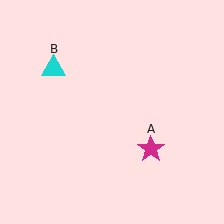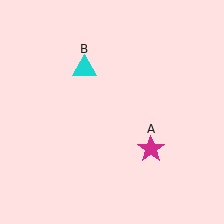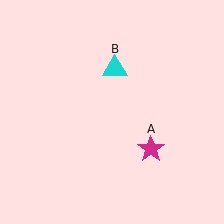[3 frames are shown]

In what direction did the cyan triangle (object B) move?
The cyan triangle (object B) moved right.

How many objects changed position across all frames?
1 object changed position: cyan triangle (object B).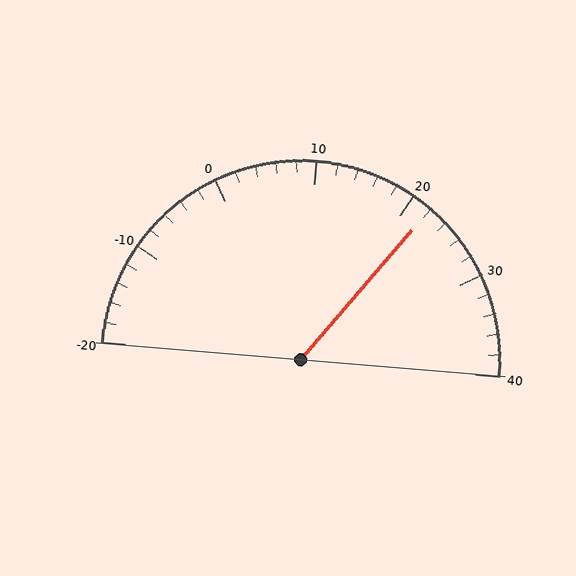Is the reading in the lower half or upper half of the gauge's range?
The reading is in the upper half of the range (-20 to 40).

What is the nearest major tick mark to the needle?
The nearest major tick mark is 20.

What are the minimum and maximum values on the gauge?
The gauge ranges from -20 to 40.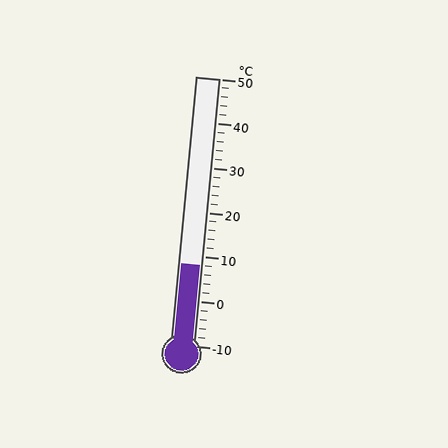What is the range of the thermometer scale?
The thermometer scale ranges from -10°C to 50°C.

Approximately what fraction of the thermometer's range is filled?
The thermometer is filled to approximately 30% of its range.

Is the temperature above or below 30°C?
The temperature is below 30°C.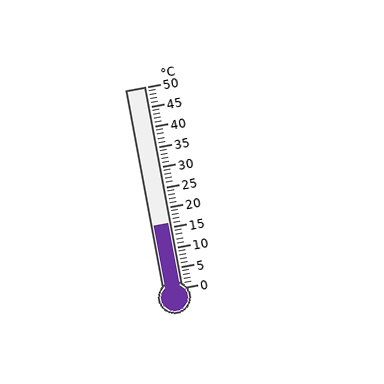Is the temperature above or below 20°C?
The temperature is below 20°C.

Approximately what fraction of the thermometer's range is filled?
The thermometer is filled to approximately 30% of its range.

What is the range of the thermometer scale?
The thermometer scale ranges from 0°C to 50°C.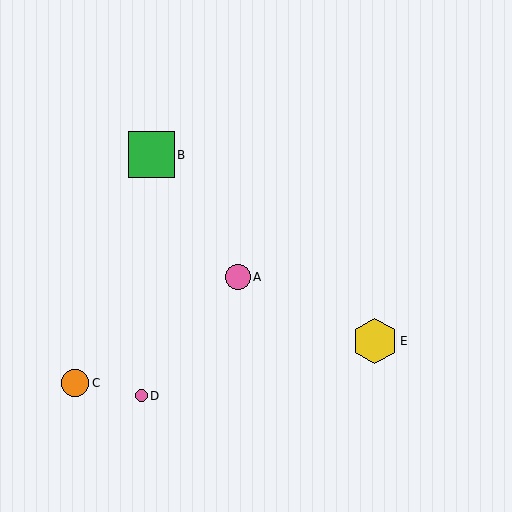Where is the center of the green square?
The center of the green square is at (151, 155).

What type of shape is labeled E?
Shape E is a yellow hexagon.